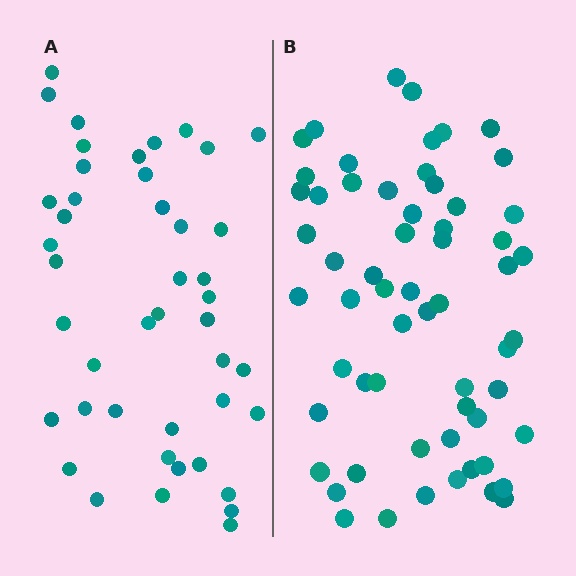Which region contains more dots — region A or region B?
Region B (the right region) has more dots.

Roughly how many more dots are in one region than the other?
Region B has approximately 15 more dots than region A.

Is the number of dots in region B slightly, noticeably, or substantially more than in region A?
Region B has noticeably more, but not dramatically so. The ratio is roughly 1.4 to 1.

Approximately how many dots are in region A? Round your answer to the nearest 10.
About 40 dots. (The exact count is 44, which rounds to 40.)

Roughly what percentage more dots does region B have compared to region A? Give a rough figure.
About 35% more.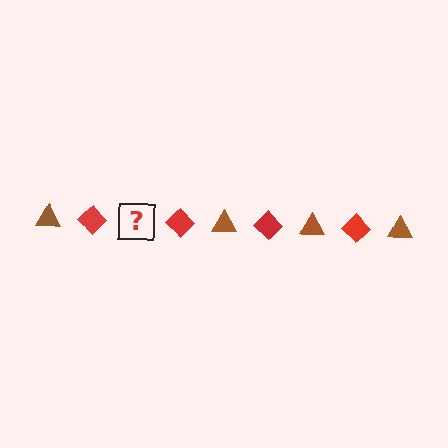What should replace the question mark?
The question mark should be replaced with a brown triangle.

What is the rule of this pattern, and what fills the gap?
The rule is that the pattern alternates between brown triangle and red diamond. The gap should be filled with a brown triangle.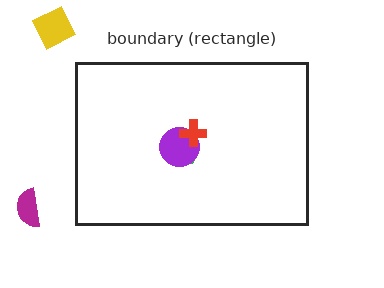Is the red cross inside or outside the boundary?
Inside.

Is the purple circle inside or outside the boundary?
Inside.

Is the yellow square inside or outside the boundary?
Outside.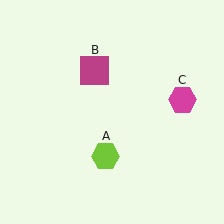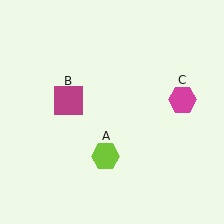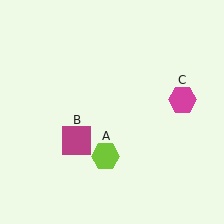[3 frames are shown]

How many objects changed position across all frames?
1 object changed position: magenta square (object B).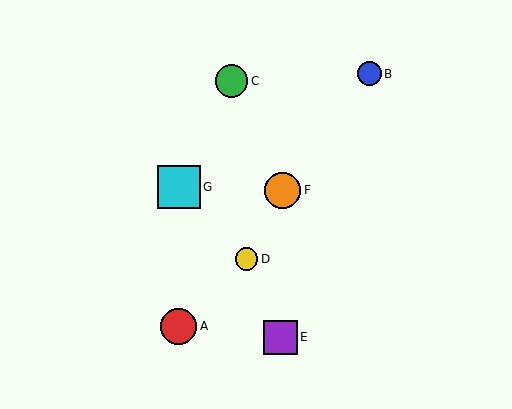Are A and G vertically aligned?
Yes, both are at x≈179.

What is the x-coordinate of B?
Object B is at x≈369.